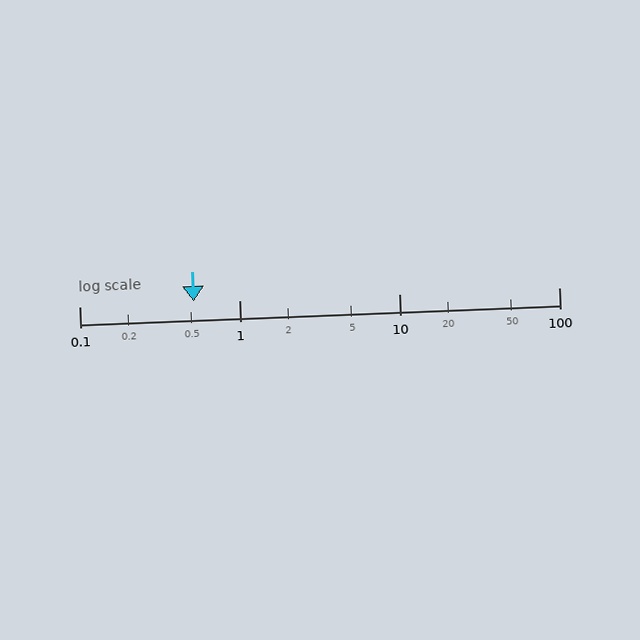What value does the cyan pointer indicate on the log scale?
The pointer indicates approximately 0.52.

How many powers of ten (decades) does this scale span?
The scale spans 3 decades, from 0.1 to 100.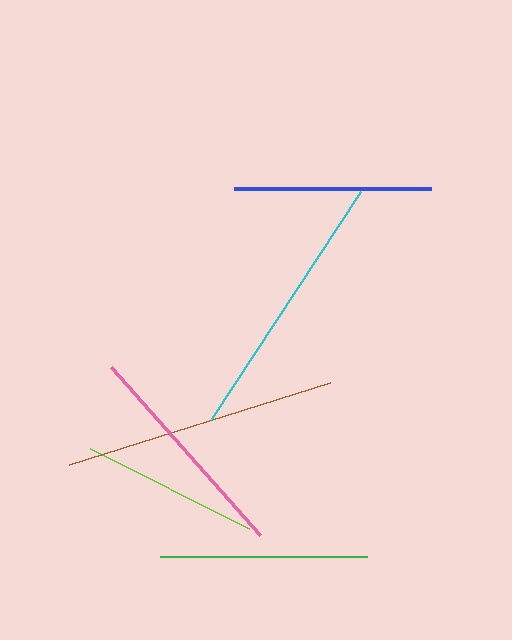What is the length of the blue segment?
The blue segment is approximately 197 pixels long.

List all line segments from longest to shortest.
From longest to shortest: brown, cyan, pink, green, blue, lime.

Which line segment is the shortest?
The lime line is the shortest at approximately 178 pixels.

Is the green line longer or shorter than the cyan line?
The cyan line is longer than the green line.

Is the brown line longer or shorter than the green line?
The brown line is longer than the green line.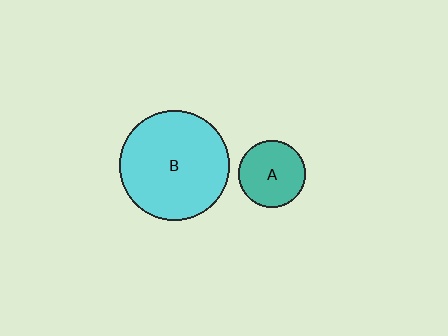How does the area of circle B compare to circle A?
Approximately 2.7 times.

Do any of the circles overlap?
No, none of the circles overlap.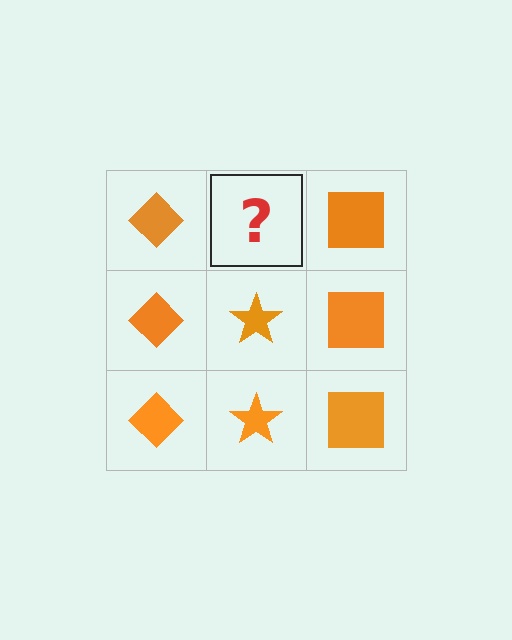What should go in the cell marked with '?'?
The missing cell should contain an orange star.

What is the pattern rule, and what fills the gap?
The rule is that each column has a consistent shape. The gap should be filled with an orange star.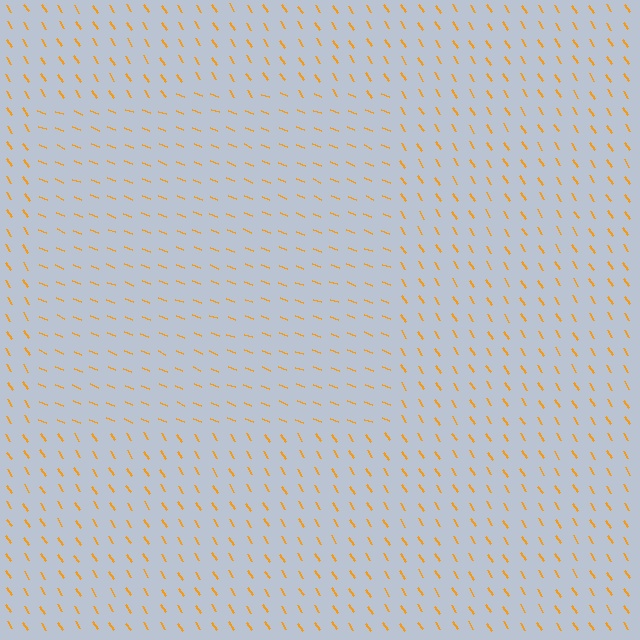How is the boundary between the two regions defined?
The boundary is defined purely by a change in line orientation (approximately 36 degrees difference). All lines are the same color and thickness.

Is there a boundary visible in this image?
Yes, there is a texture boundary formed by a change in line orientation.